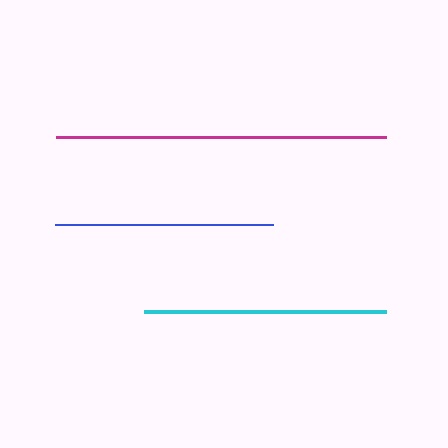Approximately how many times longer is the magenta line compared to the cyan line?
The magenta line is approximately 1.4 times the length of the cyan line.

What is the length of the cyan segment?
The cyan segment is approximately 242 pixels long.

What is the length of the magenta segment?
The magenta segment is approximately 330 pixels long.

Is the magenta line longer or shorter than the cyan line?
The magenta line is longer than the cyan line.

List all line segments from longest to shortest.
From longest to shortest: magenta, cyan, blue.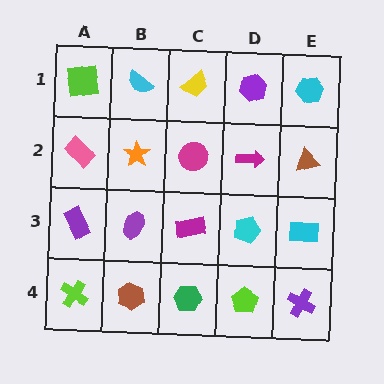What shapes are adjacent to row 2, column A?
A lime square (row 1, column A), a purple rectangle (row 3, column A), an orange star (row 2, column B).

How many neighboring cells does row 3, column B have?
4.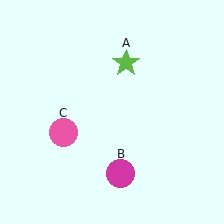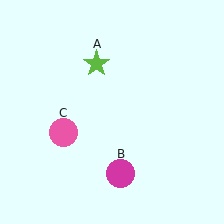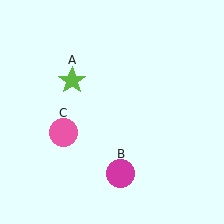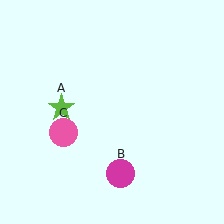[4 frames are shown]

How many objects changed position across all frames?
1 object changed position: lime star (object A).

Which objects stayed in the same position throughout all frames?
Magenta circle (object B) and pink circle (object C) remained stationary.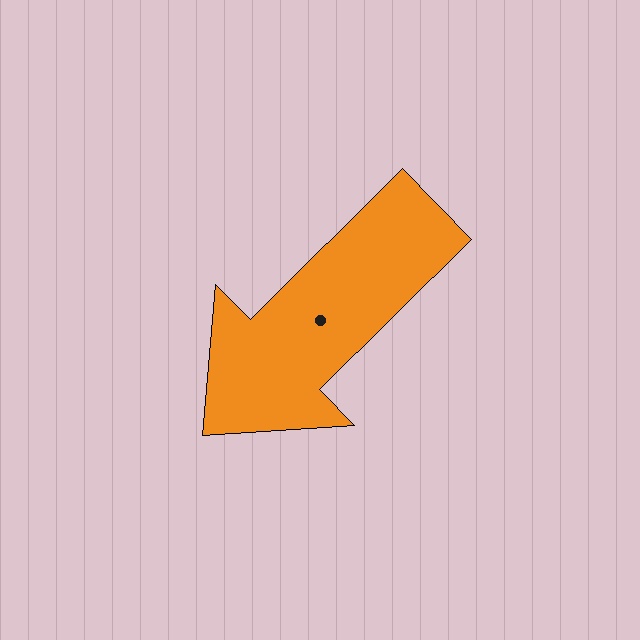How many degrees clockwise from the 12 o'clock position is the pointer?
Approximately 225 degrees.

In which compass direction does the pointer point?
Southwest.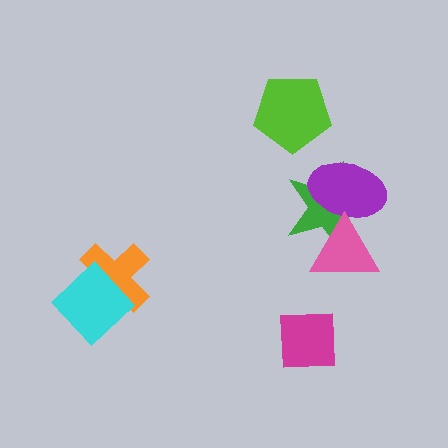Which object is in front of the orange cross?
The cyan diamond is in front of the orange cross.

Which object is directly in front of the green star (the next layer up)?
The purple ellipse is directly in front of the green star.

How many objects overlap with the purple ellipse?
2 objects overlap with the purple ellipse.